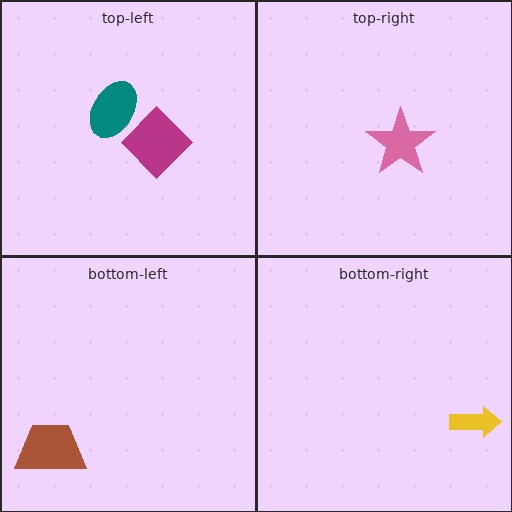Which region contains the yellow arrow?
The bottom-right region.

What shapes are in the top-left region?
The teal ellipse, the magenta diamond.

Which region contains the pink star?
The top-right region.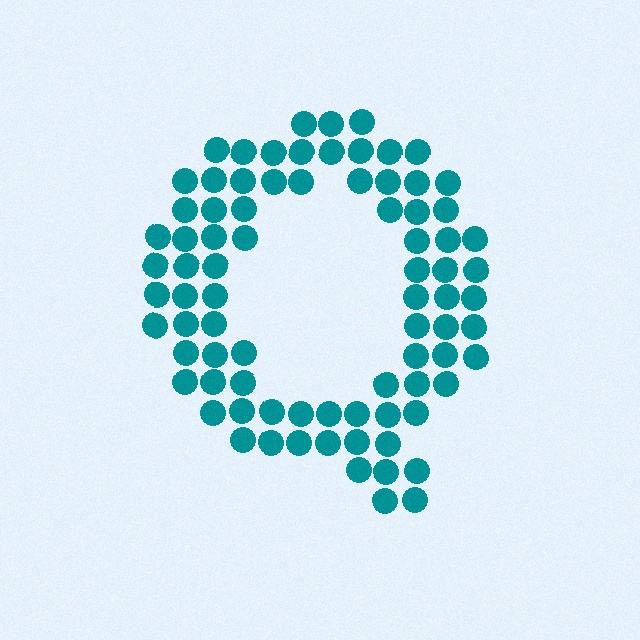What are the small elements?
The small elements are circles.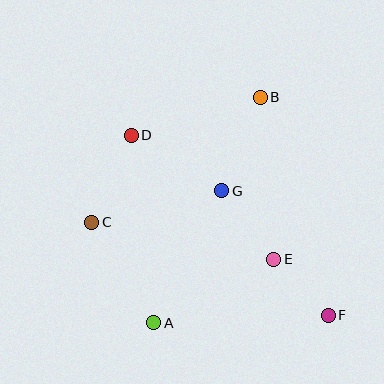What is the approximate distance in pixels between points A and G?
The distance between A and G is approximately 149 pixels.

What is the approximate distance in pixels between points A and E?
The distance between A and E is approximately 136 pixels.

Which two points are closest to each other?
Points E and F are closest to each other.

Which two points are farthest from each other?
Points D and F are farthest from each other.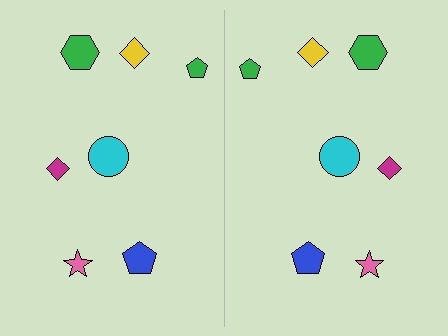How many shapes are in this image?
There are 14 shapes in this image.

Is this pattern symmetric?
Yes, this pattern has bilateral (reflection) symmetry.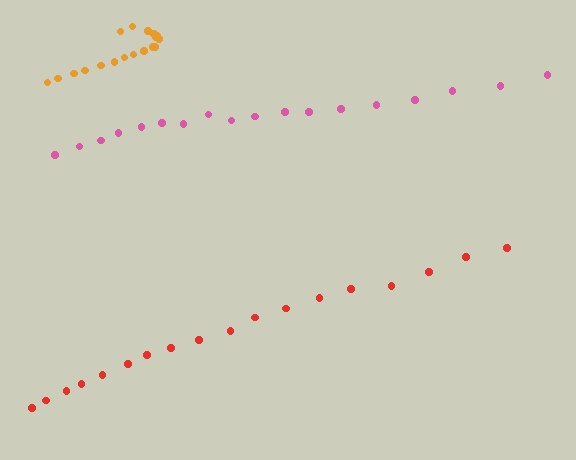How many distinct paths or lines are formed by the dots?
There are 3 distinct paths.